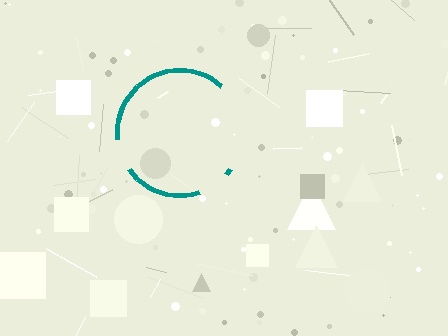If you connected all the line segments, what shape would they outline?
They would outline a circle.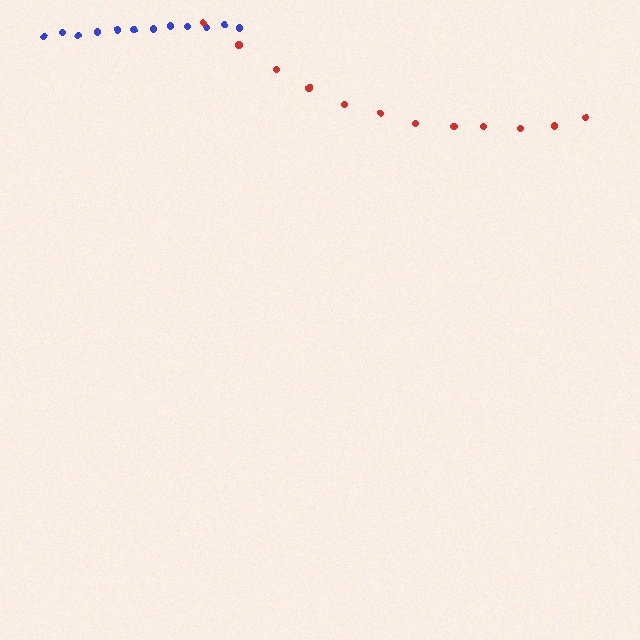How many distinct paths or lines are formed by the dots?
There are 2 distinct paths.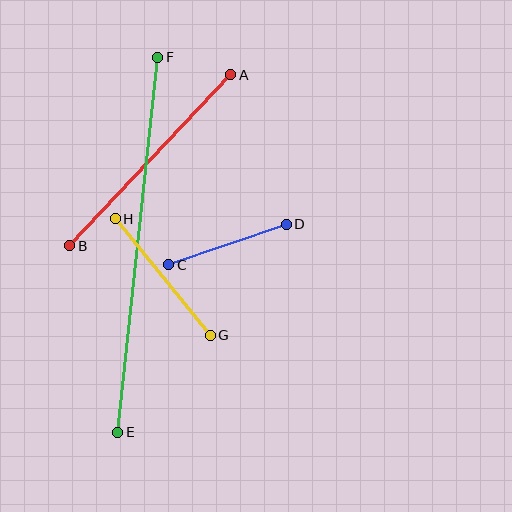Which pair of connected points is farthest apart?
Points E and F are farthest apart.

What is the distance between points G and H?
The distance is approximately 150 pixels.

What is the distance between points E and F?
The distance is approximately 377 pixels.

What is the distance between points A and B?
The distance is approximately 235 pixels.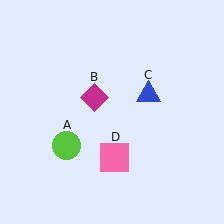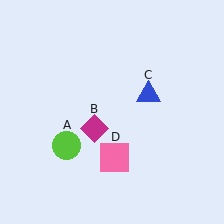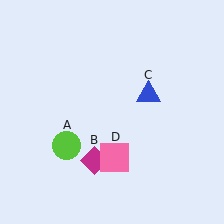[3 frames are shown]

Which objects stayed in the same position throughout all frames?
Lime circle (object A) and blue triangle (object C) and pink square (object D) remained stationary.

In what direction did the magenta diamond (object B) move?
The magenta diamond (object B) moved down.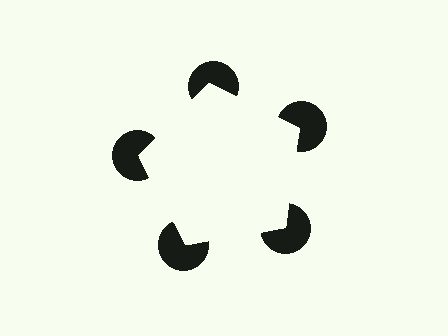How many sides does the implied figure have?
5 sides.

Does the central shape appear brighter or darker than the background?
It typically appears slightly brighter than the background, even though no actual brightness change is drawn.